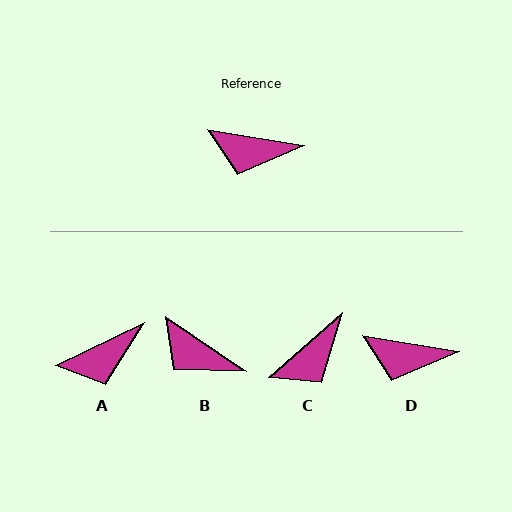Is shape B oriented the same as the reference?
No, it is off by about 25 degrees.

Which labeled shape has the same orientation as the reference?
D.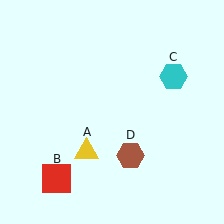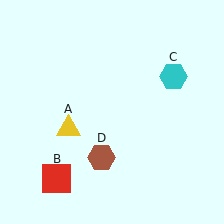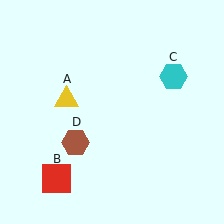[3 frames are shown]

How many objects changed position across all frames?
2 objects changed position: yellow triangle (object A), brown hexagon (object D).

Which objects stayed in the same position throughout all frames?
Red square (object B) and cyan hexagon (object C) remained stationary.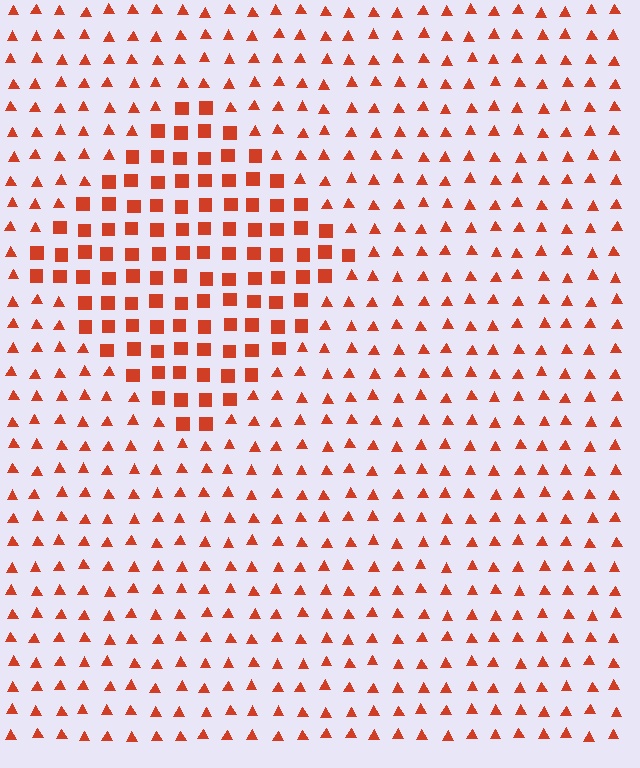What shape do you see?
I see a diamond.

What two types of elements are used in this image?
The image uses squares inside the diamond region and triangles outside it.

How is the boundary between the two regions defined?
The boundary is defined by a change in element shape: squares inside vs. triangles outside. All elements share the same color and spacing.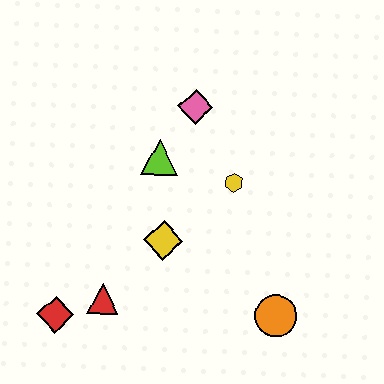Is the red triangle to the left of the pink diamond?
Yes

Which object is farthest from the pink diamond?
The red diamond is farthest from the pink diamond.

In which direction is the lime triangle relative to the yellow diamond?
The lime triangle is above the yellow diamond.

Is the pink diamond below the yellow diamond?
No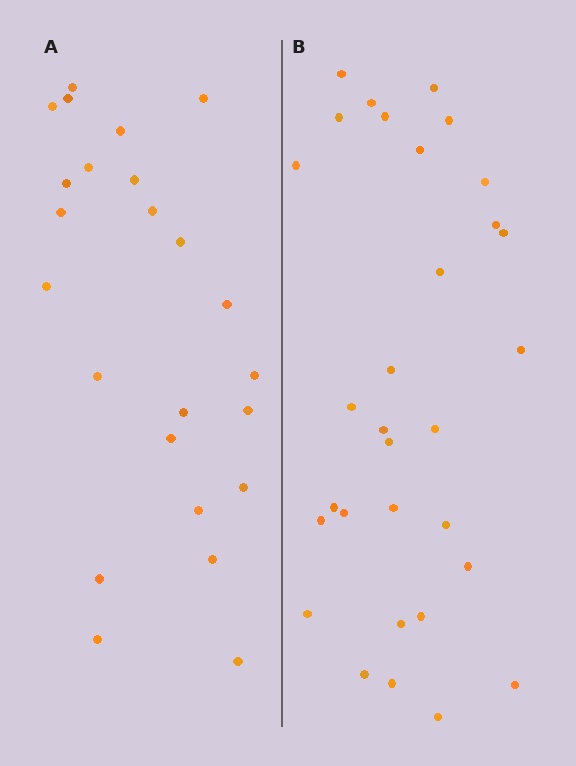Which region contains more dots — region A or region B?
Region B (the right region) has more dots.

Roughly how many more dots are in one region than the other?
Region B has roughly 8 or so more dots than region A.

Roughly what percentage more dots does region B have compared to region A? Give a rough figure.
About 30% more.